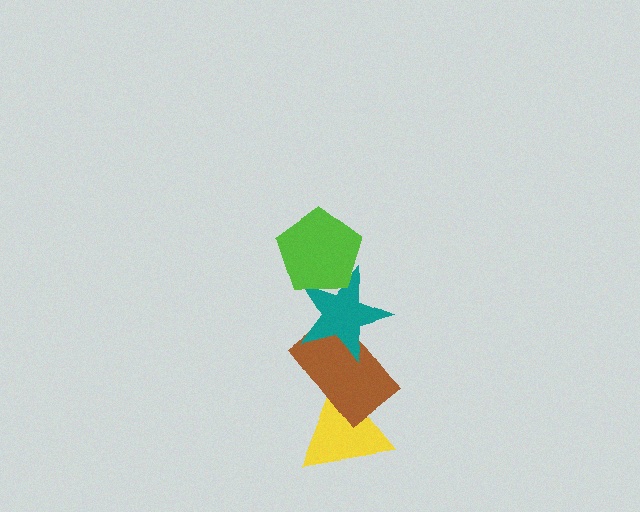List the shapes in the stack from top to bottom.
From top to bottom: the lime pentagon, the teal star, the brown rectangle, the yellow triangle.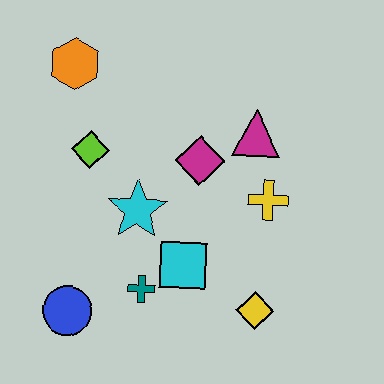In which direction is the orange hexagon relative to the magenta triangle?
The orange hexagon is to the left of the magenta triangle.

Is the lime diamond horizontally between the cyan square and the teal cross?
No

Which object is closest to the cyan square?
The teal cross is closest to the cyan square.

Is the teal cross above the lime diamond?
No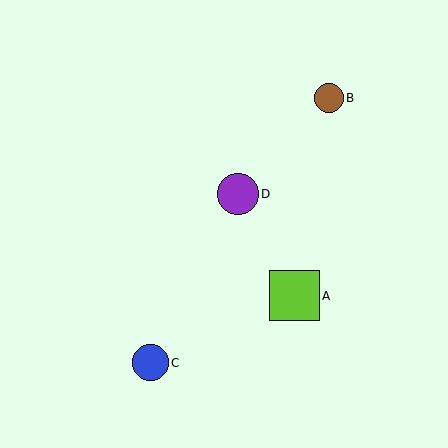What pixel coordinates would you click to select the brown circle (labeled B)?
Click at (329, 98) to select the brown circle B.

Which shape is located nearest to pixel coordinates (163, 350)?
The blue circle (labeled C) at (150, 363) is nearest to that location.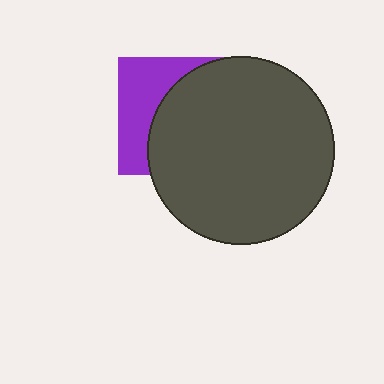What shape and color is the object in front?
The object in front is a dark gray circle.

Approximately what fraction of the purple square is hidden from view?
Roughly 63% of the purple square is hidden behind the dark gray circle.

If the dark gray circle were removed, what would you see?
You would see the complete purple square.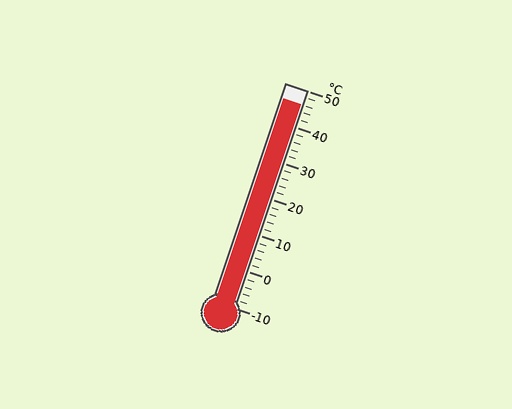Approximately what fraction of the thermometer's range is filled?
The thermometer is filled to approximately 95% of its range.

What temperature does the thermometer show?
The thermometer shows approximately 46°C.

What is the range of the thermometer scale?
The thermometer scale ranges from -10°C to 50°C.